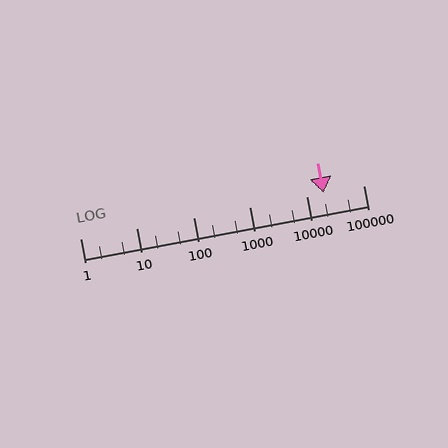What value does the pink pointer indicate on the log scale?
The pointer indicates approximately 20000.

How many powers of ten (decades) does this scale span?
The scale spans 5 decades, from 1 to 100000.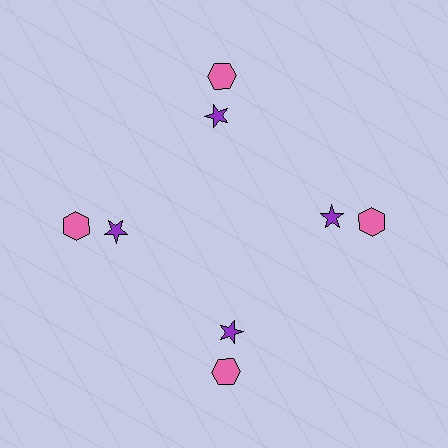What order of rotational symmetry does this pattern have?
This pattern has 4-fold rotational symmetry.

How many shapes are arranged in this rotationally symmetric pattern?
There are 8 shapes, arranged in 4 groups of 2.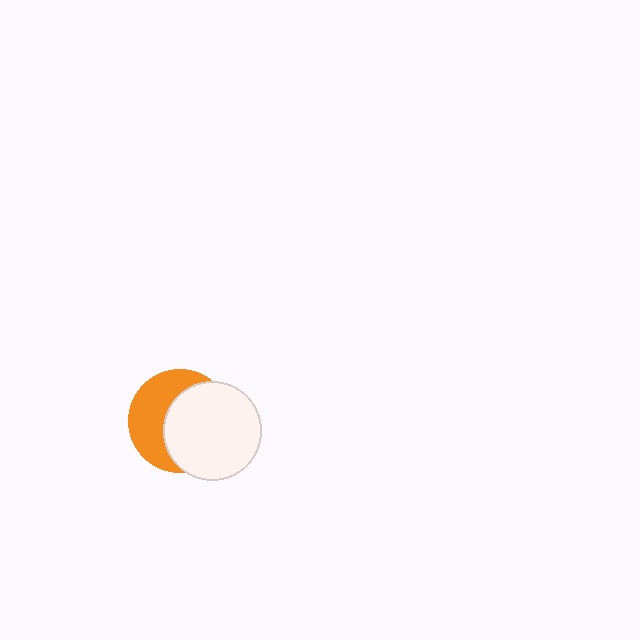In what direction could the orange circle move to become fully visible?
The orange circle could move left. That would shift it out from behind the white circle entirely.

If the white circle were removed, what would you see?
You would see the complete orange circle.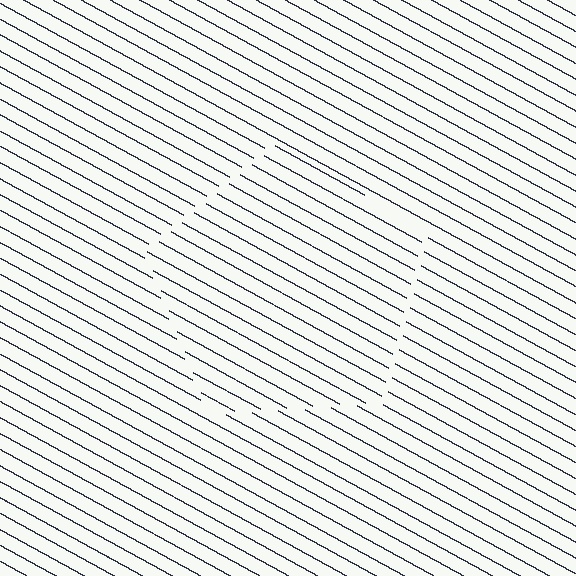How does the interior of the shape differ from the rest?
The interior of the shape contains the same grating, shifted by half a period — the contour is defined by the phase discontinuity where line-ends from the inner and outer gratings abut.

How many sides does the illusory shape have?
5 sides — the line-ends trace a pentagon.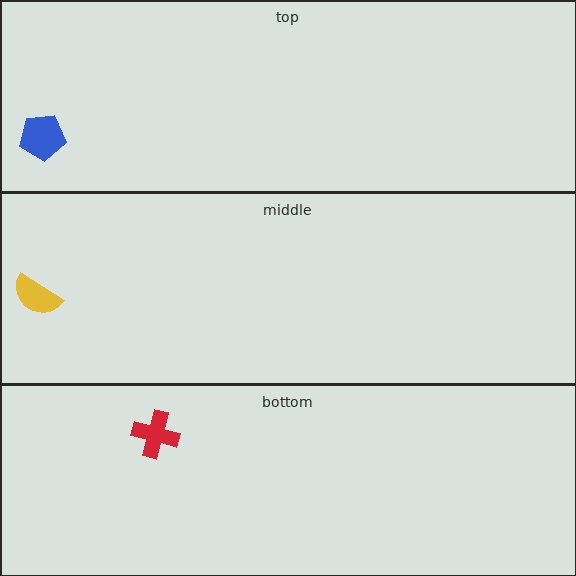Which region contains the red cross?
The bottom region.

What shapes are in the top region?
The blue pentagon.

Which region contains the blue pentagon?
The top region.